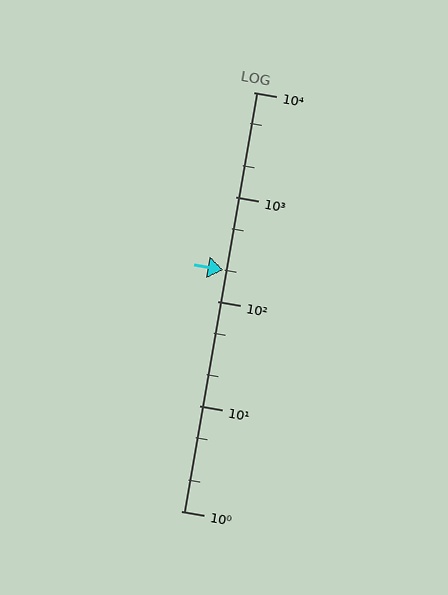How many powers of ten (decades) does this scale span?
The scale spans 4 decades, from 1 to 10000.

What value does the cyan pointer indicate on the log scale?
The pointer indicates approximately 200.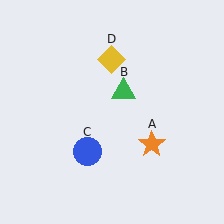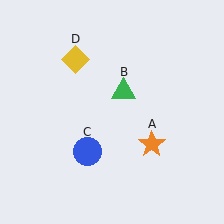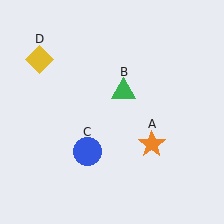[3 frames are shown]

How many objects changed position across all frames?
1 object changed position: yellow diamond (object D).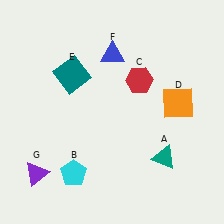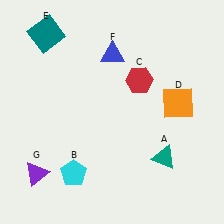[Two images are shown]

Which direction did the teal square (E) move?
The teal square (E) moved up.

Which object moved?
The teal square (E) moved up.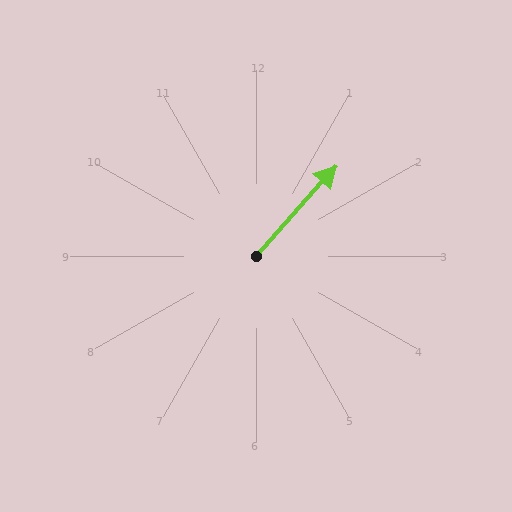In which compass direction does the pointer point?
Northeast.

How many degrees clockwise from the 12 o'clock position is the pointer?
Approximately 42 degrees.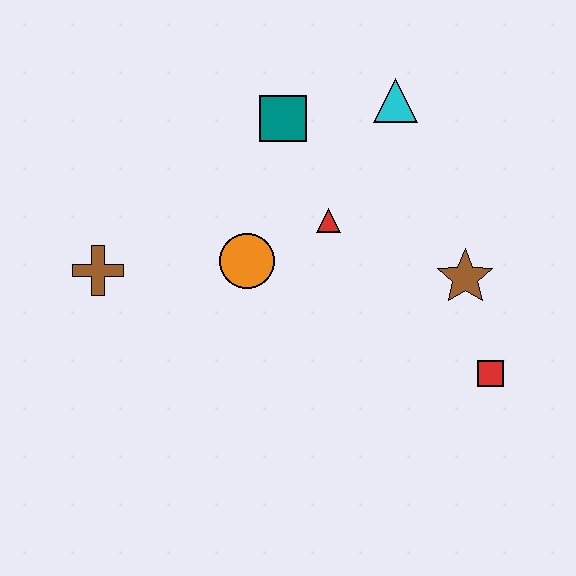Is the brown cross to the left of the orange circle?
Yes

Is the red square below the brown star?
Yes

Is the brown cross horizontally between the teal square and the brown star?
No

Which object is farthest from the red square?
The brown cross is farthest from the red square.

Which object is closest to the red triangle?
The orange circle is closest to the red triangle.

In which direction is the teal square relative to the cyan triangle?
The teal square is to the left of the cyan triangle.